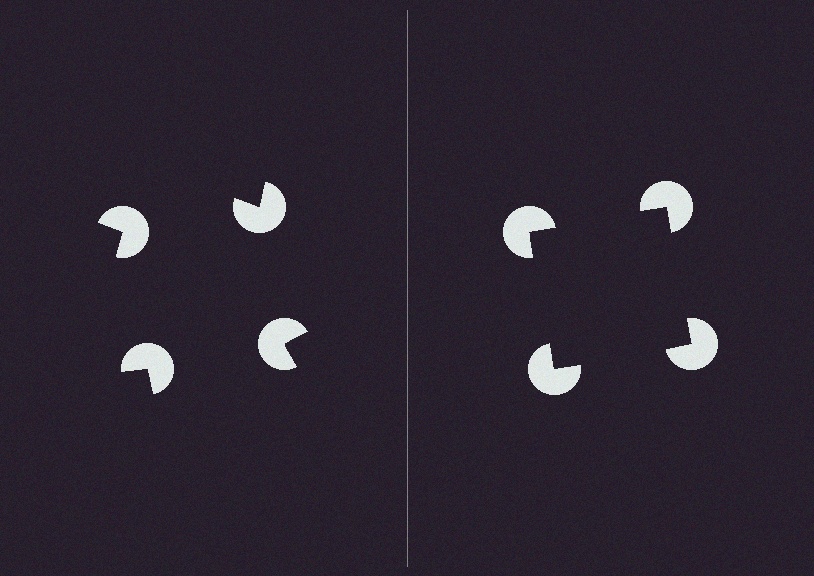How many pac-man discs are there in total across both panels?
8 — 4 on each side.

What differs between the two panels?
The pac-man discs are positioned identically on both sides; only the wedge orientations differ. On the right they align to a square; on the left they are misaligned.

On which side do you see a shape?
An illusory square appears on the right side. On the left side the wedge cuts are rotated, so no coherent shape forms.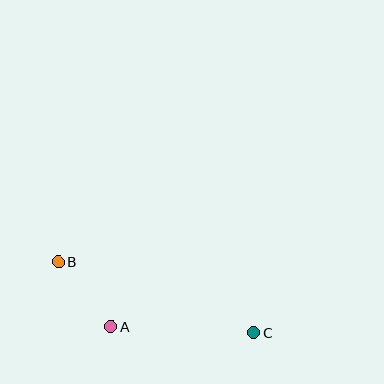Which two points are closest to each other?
Points A and B are closest to each other.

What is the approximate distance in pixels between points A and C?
The distance between A and C is approximately 143 pixels.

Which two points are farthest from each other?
Points B and C are farthest from each other.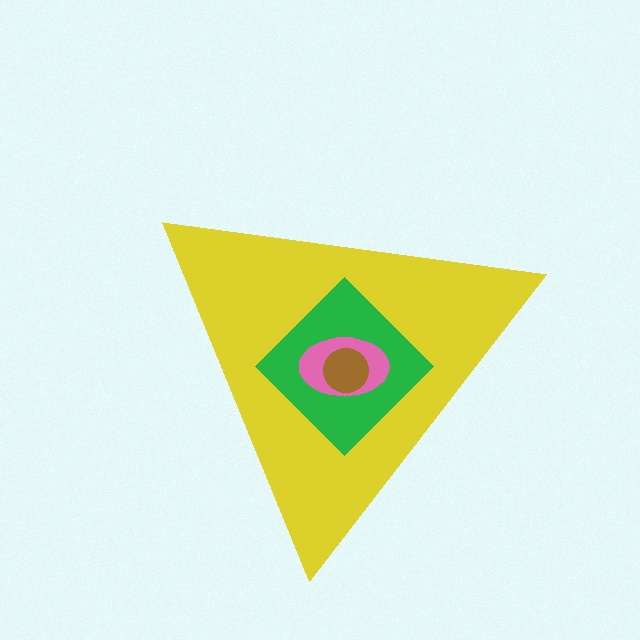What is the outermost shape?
The yellow triangle.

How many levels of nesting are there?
4.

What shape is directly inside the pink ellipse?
The brown circle.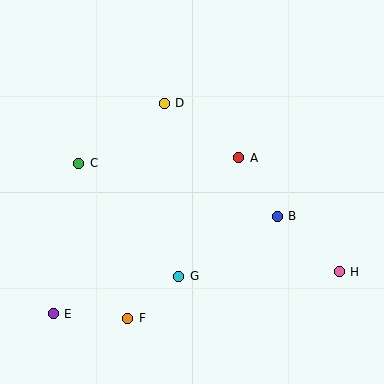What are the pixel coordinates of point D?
Point D is at (164, 103).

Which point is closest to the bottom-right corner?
Point H is closest to the bottom-right corner.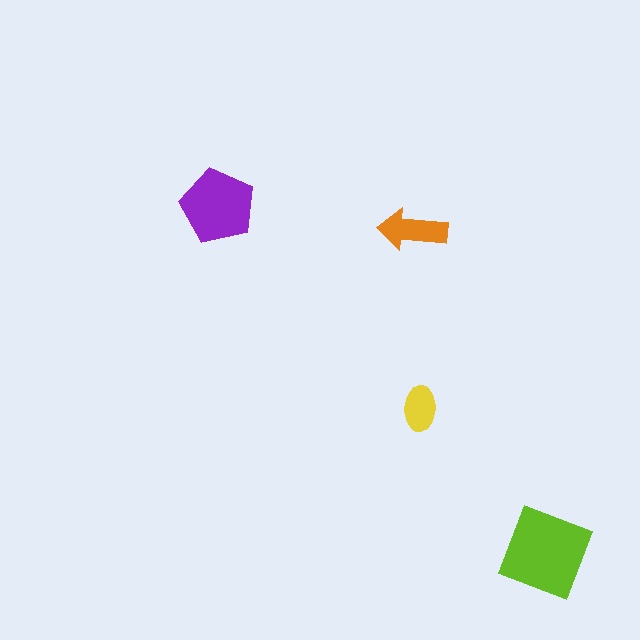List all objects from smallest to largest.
The yellow ellipse, the orange arrow, the purple pentagon, the lime square.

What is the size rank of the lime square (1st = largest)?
1st.